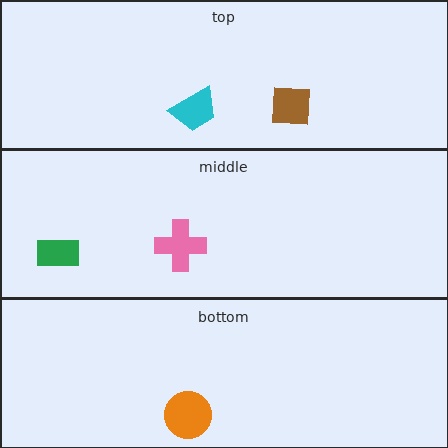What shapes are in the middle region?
The green rectangle, the pink cross.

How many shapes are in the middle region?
2.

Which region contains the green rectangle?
The middle region.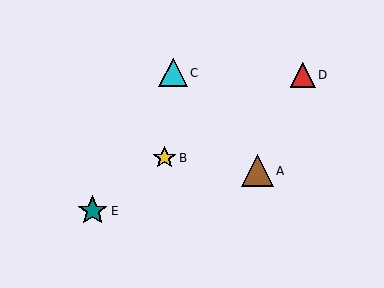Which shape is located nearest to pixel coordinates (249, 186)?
The brown triangle (labeled A) at (257, 171) is nearest to that location.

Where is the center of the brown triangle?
The center of the brown triangle is at (257, 171).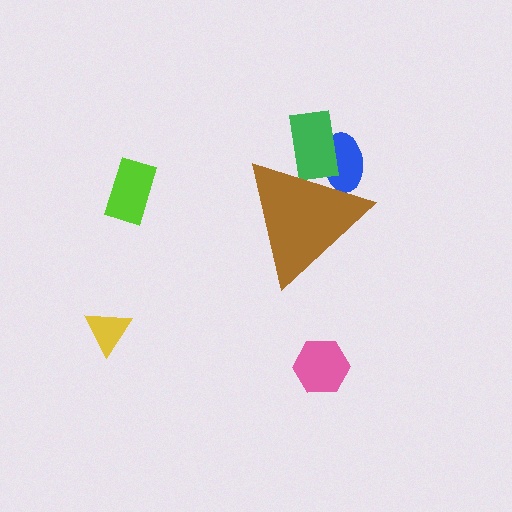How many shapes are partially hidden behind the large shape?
2 shapes are partially hidden.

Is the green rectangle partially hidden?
Yes, the green rectangle is partially hidden behind the brown triangle.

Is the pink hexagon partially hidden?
No, the pink hexagon is fully visible.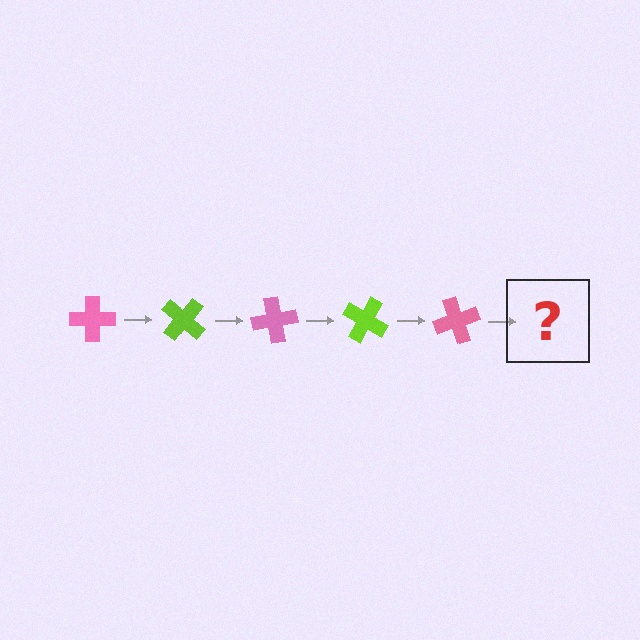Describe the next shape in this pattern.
It should be a lime cross, rotated 200 degrees from the start.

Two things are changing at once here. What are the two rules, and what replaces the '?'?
The two rules are that it rotates 40 degrees each step and the color cycles through pink and lime. The '?' should be a lime cross, rotated 200 degrees from the start.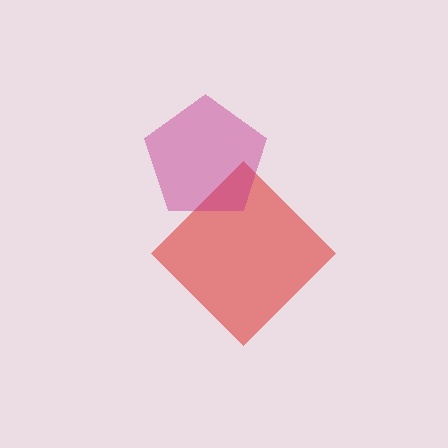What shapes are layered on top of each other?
The layered shapes are: a red diamond, a magenta pentagon.